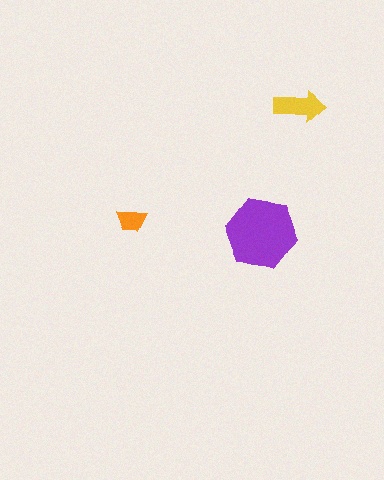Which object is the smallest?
The orange trapezoid.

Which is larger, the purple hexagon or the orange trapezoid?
The purple hexagon.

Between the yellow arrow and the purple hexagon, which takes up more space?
The purple hexagon.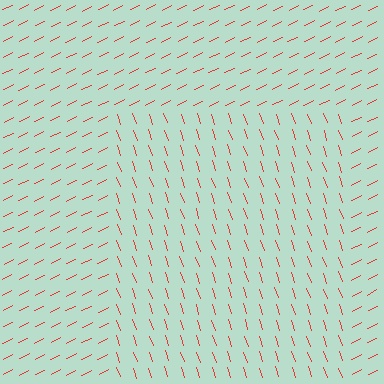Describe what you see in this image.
The image is filled with small red line segments. A rectangle region in the image has lines oriented differently from the surrounding lines, creating a visible texture boundary.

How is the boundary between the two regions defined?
The boundary is defined purely by a change in line orientation (approximately 83 degrees difference). All lines are the same color and thickness.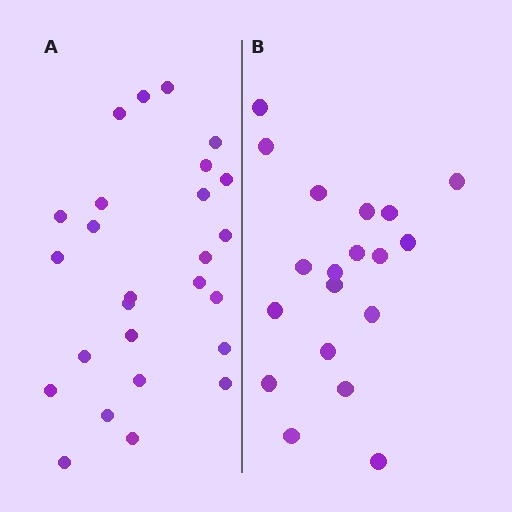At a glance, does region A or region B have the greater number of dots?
Region A (the left region) has more dots.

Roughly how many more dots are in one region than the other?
Region A has roughly 8 or so more dots than region B.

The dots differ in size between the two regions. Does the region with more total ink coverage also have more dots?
No. Region B has more total ink coverage because its dots are larger, but region A actually contains more individual dots. Total area can be misleading — the number of items is what matters here.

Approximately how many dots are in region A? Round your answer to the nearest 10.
About 30 dots. (The exact count is 26, which rounds to 30.)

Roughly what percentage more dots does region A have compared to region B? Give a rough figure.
About 35% more.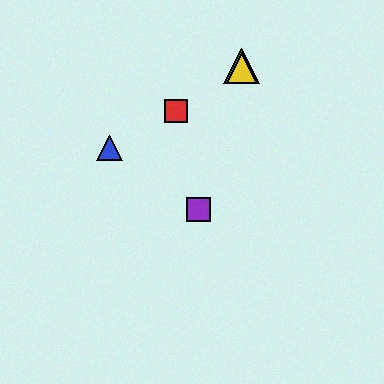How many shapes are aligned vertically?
2 shapes (the green triangle, the yellow triangle) are aligned vertically.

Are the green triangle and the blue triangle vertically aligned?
No, the green triangle is at x≈242 and the blue triangle is at x≈110.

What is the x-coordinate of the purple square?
The purple square is at x≈199.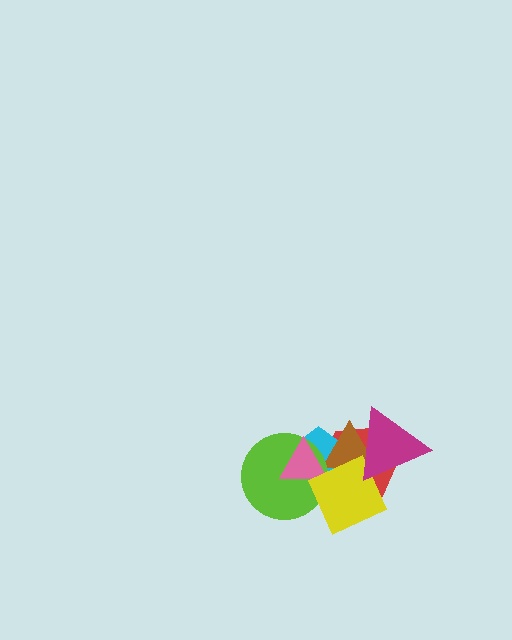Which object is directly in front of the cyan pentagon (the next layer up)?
The brown triangle is directly in front of the cyan pentagon.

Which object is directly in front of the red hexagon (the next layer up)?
The cyan pentagon is directly in front of the red hexagon.